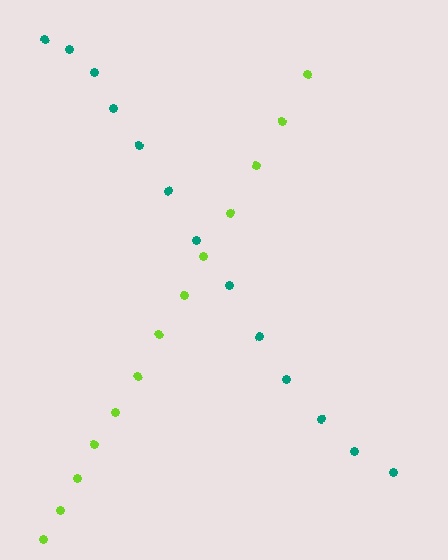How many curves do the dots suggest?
There are 2 distinct paths.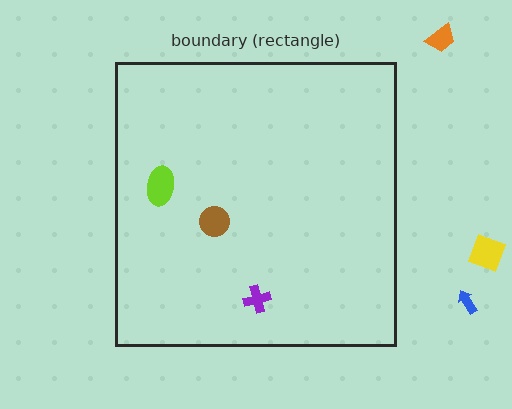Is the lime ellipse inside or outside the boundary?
Inside.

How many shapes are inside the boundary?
3 inside, 3 outside.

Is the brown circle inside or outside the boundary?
Inside.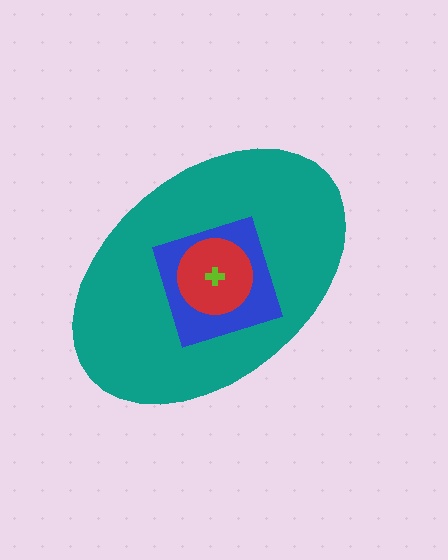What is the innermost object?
The lime cross.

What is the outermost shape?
The teal ellipse.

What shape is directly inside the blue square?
The red circle.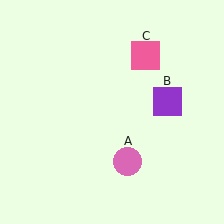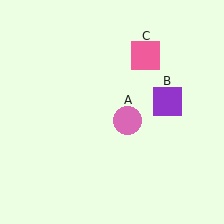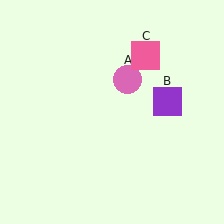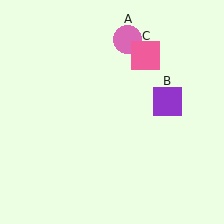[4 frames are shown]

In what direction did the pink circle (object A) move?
The pink circle (object A) moved up.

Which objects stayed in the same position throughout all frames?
Purple square (object B) and pink square (object C) remained stationary.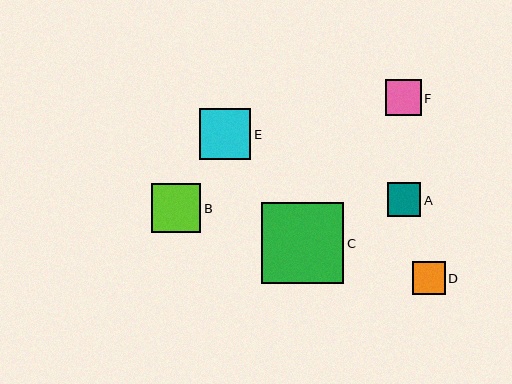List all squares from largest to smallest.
From largest to smallest: C, E, B, F, A, D.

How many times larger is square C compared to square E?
Square C is approximately 1.6 times the size of square E.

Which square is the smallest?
Square D is the smallest with a size of approximately 33 pixels.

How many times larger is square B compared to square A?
Square B is approximately 1.5 times the size of square A.